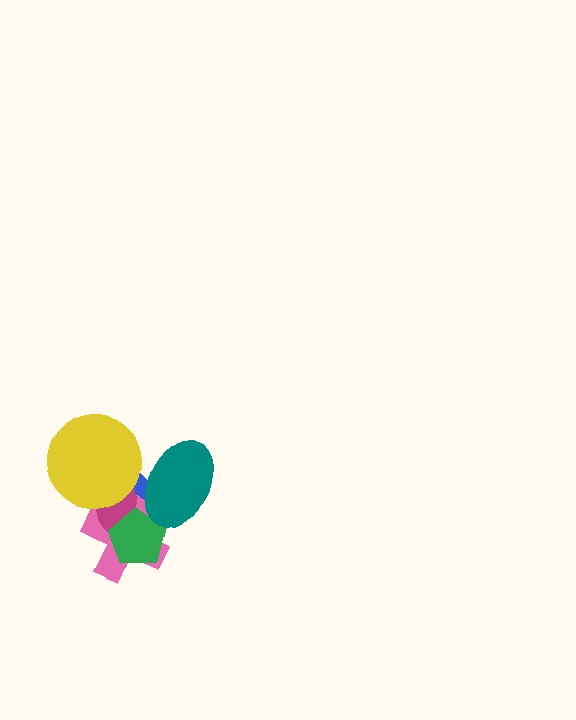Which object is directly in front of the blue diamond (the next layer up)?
The pink cross is directly in front of the blue diamond.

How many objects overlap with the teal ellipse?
4 objects overlap with the teal ellipse.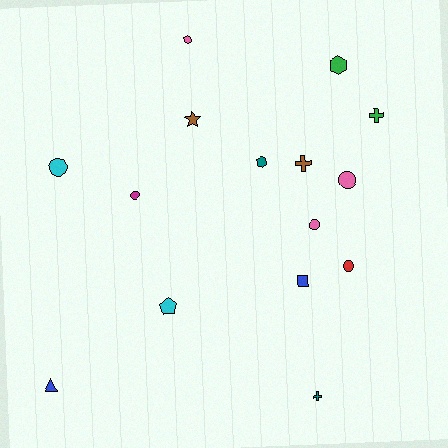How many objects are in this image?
There are 15 objects.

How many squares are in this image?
There is 1 square.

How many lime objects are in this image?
There are no lime objects.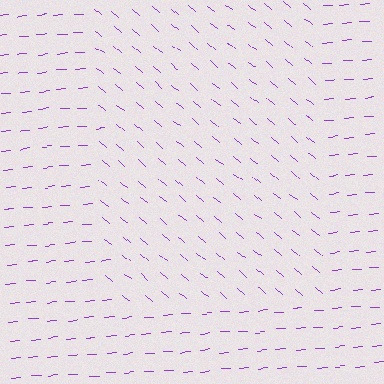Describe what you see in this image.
The image is filled with small purple line segments. A rectangle region in the image has lines oriented differently from the surrounding lines, creating a visible texture boundary.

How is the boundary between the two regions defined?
The boundary is defined purely by a change in line orientation (approximately 45 degrees difference). All lines are the same color and thickness.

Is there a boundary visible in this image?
Yes, there is a texture boundary formed by a change in line orientation.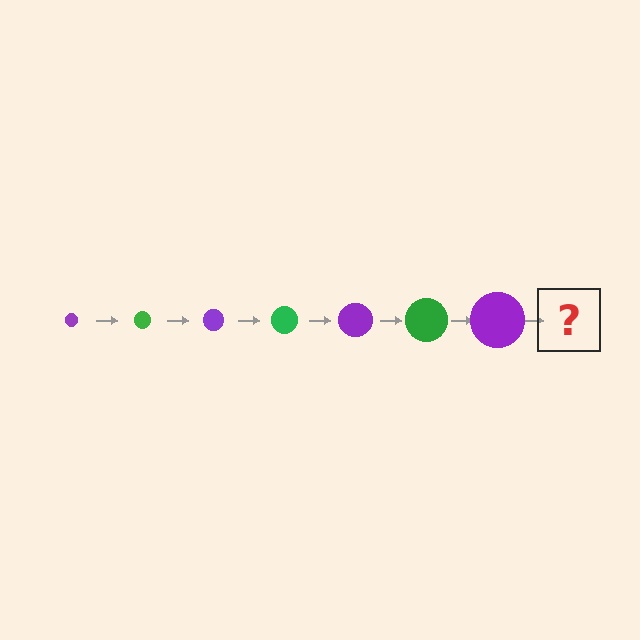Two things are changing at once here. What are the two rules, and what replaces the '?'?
The two rules are that the circle grows larger each step and the color cycles through purple and green. The '?' should be a green circle, larger than the previous one.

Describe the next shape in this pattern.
It should be a green circle, larger than the previous one.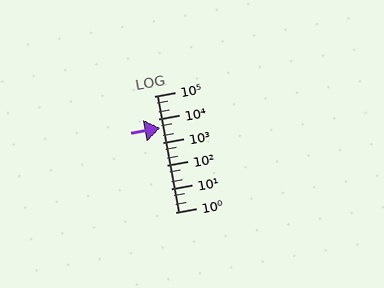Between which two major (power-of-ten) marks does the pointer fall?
The pointer is between 1000 and 10000.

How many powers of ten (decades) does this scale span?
The scale spans 5 decades, from 1 to 100000.